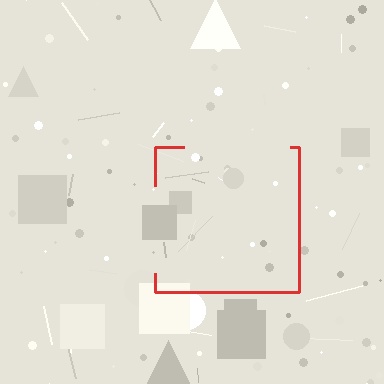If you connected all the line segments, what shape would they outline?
They would outline a square.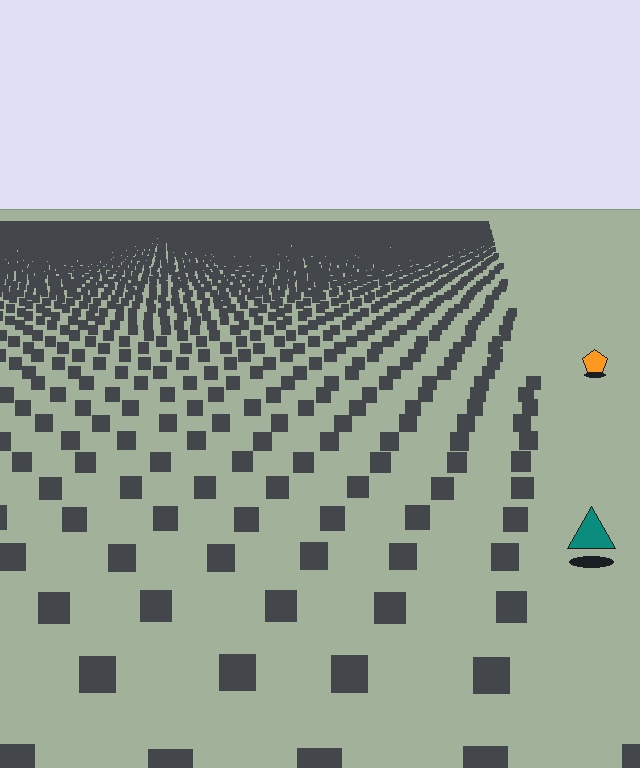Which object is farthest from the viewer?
The orange pentagon is farthest from the viewer. It appears smaller and the ground texture around it is denser.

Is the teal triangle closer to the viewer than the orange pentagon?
Yes. The teal triangle is closer — you can tell from the texture gradient: the ground texture is coarser near it.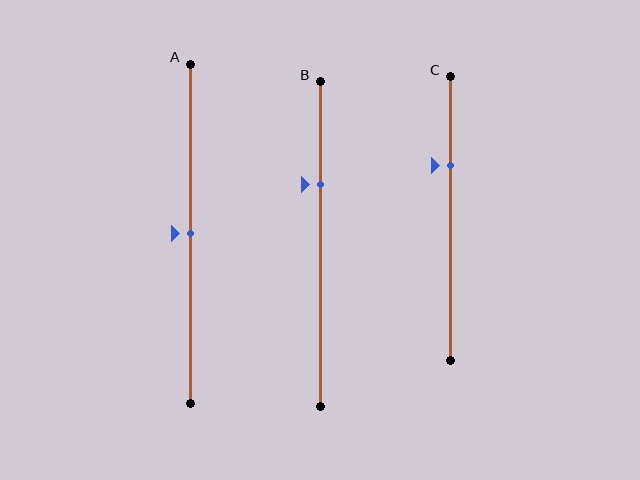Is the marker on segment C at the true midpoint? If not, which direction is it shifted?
No, the marker on segment C is shifted upward by about 19% of the segment length.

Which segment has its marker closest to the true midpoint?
Segment A has its marker closest to the true midpoint.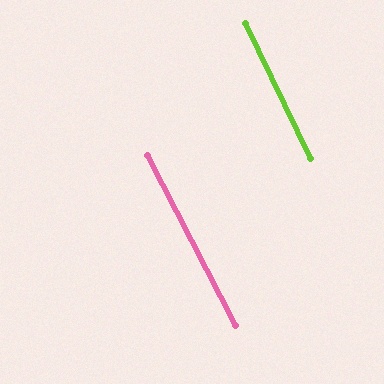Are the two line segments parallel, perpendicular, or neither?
Parallel — their directions differ by only 1.5°.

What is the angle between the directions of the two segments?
Approximately 2 degrees.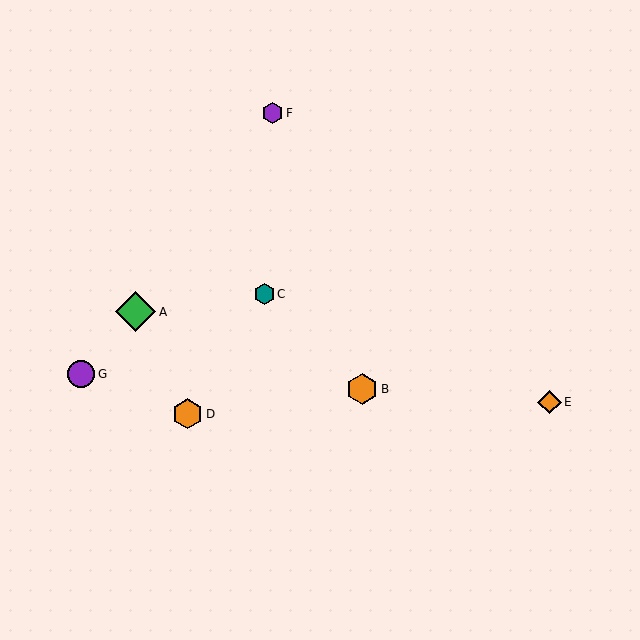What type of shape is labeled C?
Shape C is a teal hexagon.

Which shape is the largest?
The green diamond (labeled A) is the largest.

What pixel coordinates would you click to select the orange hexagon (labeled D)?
Click at (187, 414) to select the orange hexagon D.